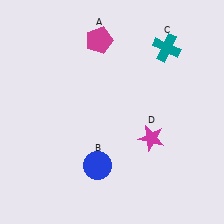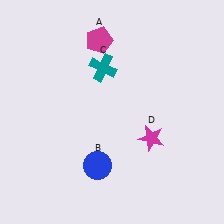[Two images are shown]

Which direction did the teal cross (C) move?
The teal cross (C) moved left.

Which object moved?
The teal cross (C) moved left.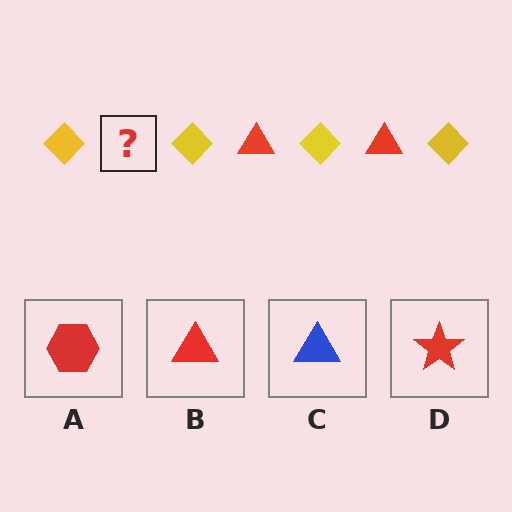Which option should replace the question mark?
Option B.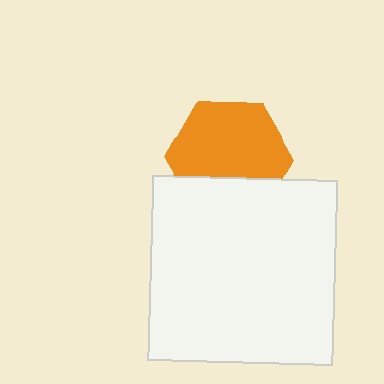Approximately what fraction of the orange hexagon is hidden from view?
Roughly 30% of the orange hexagon is hidden behind the white square.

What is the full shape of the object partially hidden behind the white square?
The partially hidden object is an orange hexagon.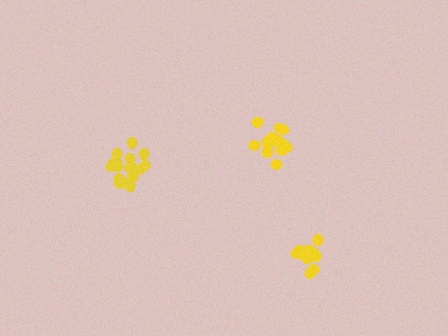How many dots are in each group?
Group 1: 14 dots, Group 2: 11 dots, Group 3: 17 dots (42 total).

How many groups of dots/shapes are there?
There are 3 groups.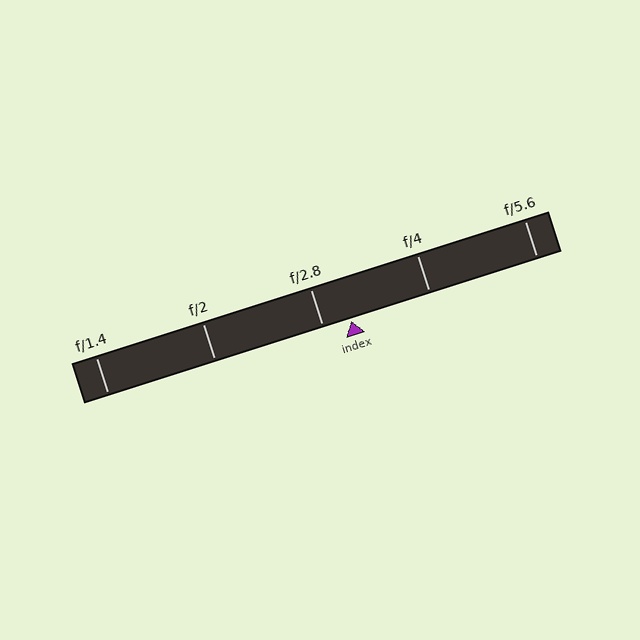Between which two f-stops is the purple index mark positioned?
The index mark is between f/2.8 and f/4.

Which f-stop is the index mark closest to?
The index mark is closest to f/2.8.